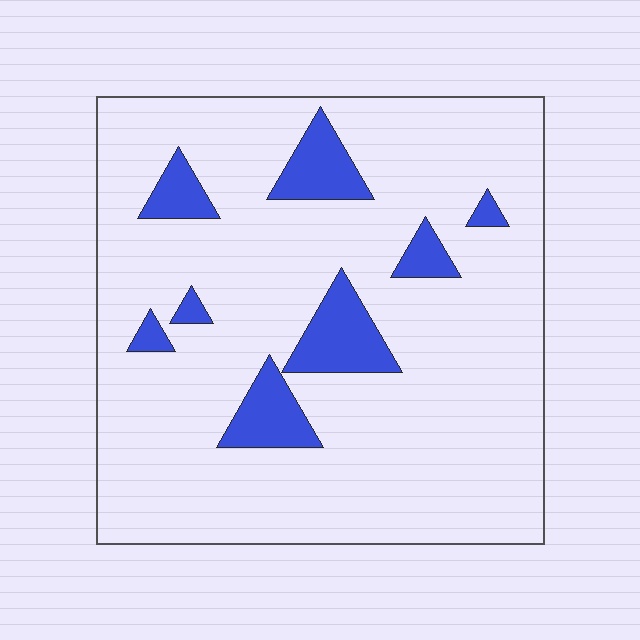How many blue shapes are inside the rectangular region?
8.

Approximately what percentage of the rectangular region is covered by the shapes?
Approximately 10%.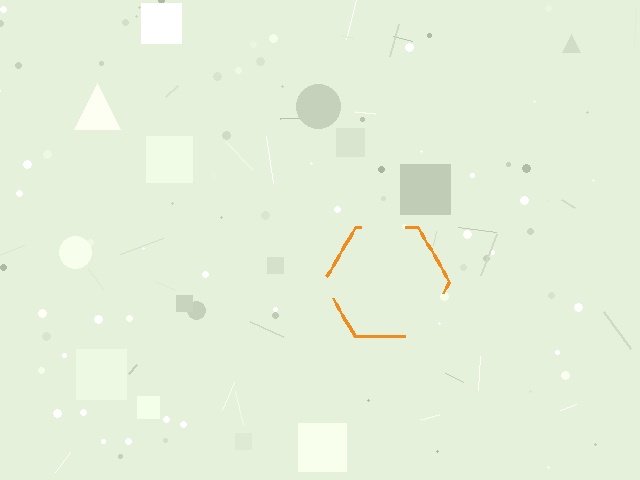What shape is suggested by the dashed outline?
The dashed outline suggests a hexagon.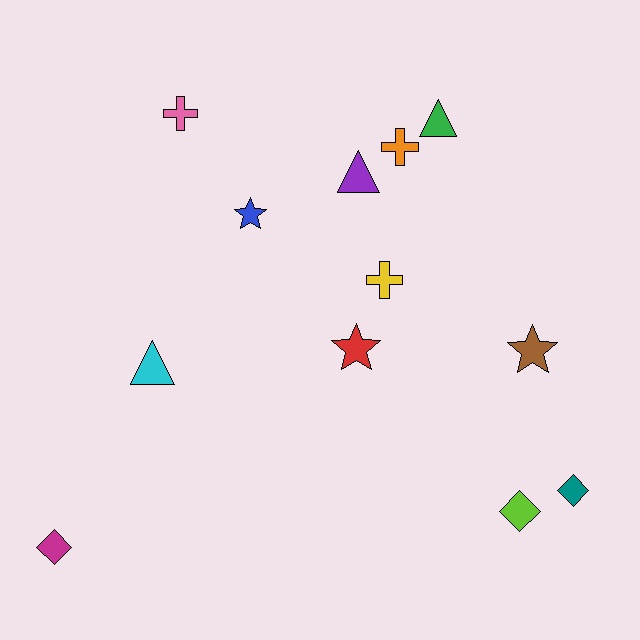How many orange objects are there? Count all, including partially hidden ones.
There is 1 orange object.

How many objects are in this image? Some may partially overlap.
There are 12 objects.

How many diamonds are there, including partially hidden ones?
There are 3 diamonds.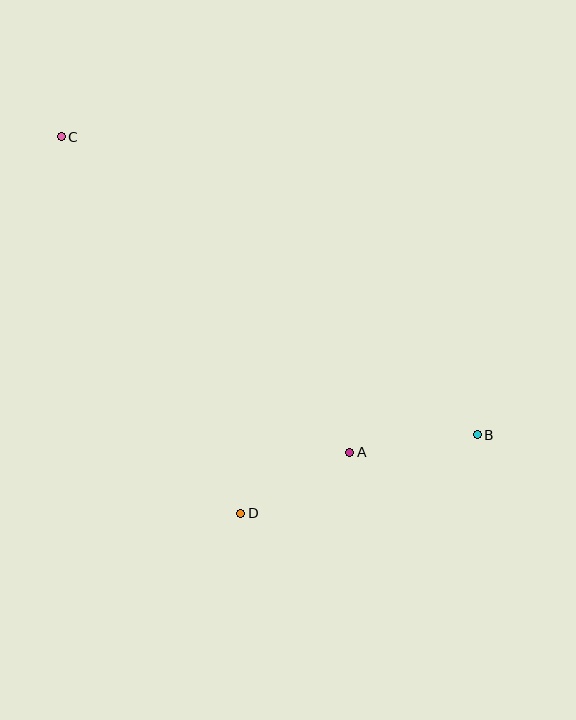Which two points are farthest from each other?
Points B and C are farthest from each other.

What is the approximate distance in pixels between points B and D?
The distance between B and D is approximately 249 pixels.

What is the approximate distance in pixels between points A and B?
The distance between A and B is approximately 129 pixels.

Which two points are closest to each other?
Points A and D are closest to each other.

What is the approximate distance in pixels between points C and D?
The distance between C and D is approximately 417 pixels.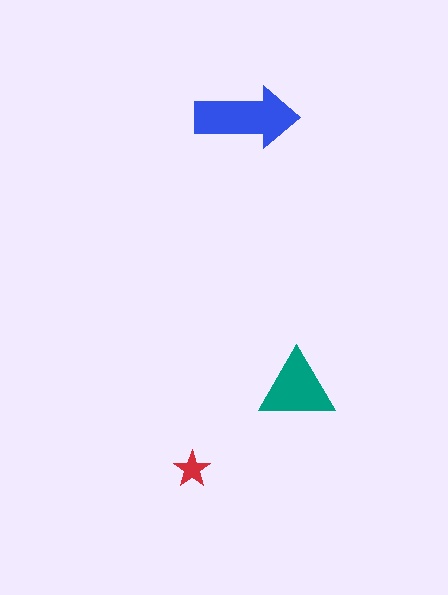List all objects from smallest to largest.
The red star, the teal triangle, the blue arrow.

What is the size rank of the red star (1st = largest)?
3rd.